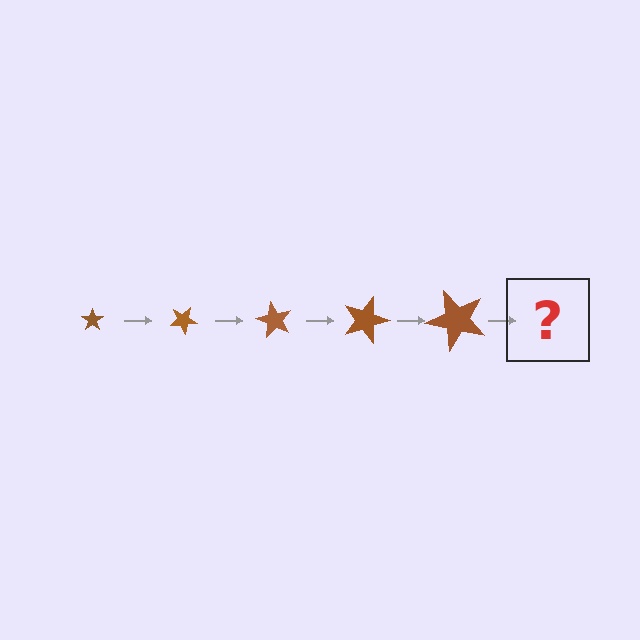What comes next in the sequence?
The next element should be a star, larger than the previous one and rotated 150 degrees from the start.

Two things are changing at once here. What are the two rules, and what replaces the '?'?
The two rules are that the star grows larger each step and it rotates 30 degrees each step. The '?' should be a star, larger than the previous one and rotated 150 degrees from the start.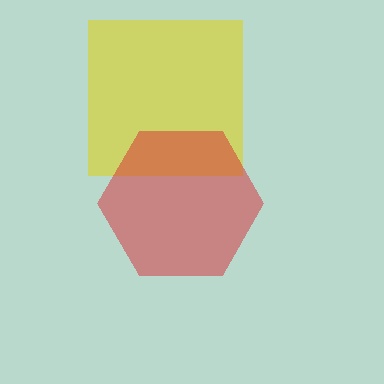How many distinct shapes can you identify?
There are 2 distinct shapes: a yellow square, a red hexagon.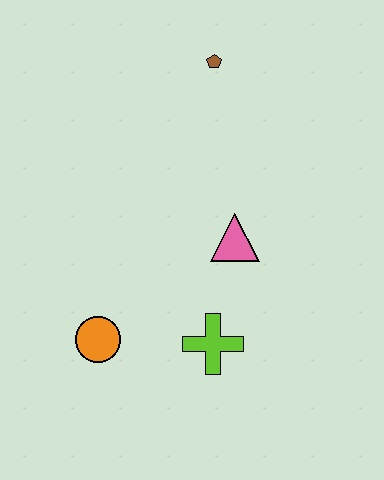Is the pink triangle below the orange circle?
No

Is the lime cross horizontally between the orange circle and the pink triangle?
Yes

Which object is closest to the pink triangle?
The lime cross is closest to the pink triangle.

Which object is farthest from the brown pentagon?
The orange circle is farthest from the brown pentagon.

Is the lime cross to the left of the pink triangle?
Yes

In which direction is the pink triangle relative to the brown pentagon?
The pink triangle is below the brown pentagon.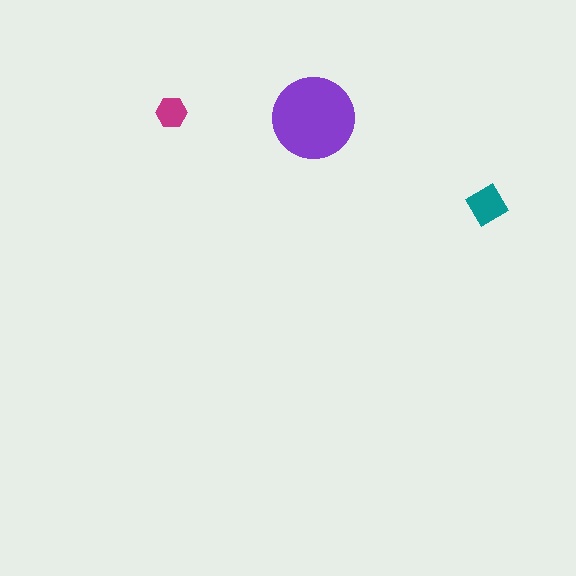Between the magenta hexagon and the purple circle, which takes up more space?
The purple circle.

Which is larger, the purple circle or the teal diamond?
The purple circle.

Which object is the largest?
The purple circle.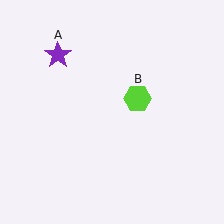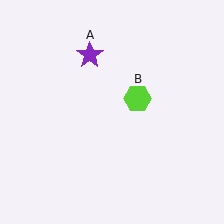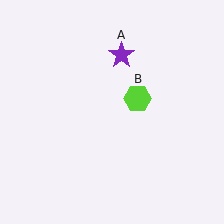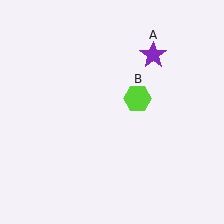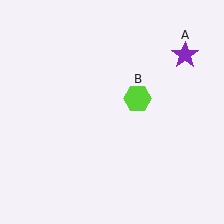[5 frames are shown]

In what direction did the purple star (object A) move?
The purple star (object A) moved right.